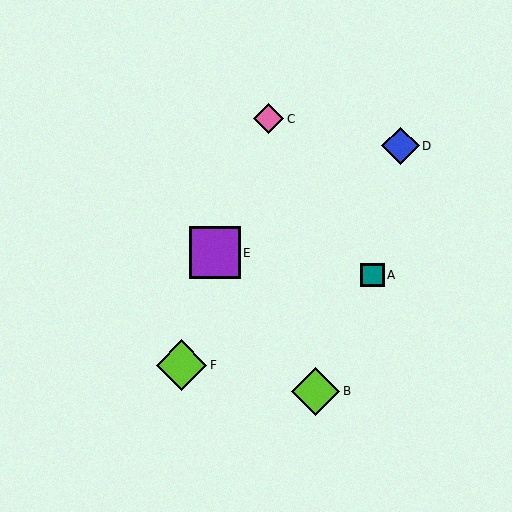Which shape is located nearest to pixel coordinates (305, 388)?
The lime diamond (labeled B) at (316, 391) is nearest to that location.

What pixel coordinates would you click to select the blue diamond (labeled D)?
Click at (401, 146) to select the blue diamond D.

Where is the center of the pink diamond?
The center of the pink diamond is at (269, 119).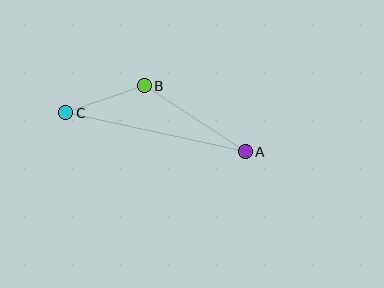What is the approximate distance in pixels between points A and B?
The distance between A and B is approximately 121 pixels.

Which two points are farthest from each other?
Points A and C are farthest from each other.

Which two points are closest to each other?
Points B and C are closest to each other.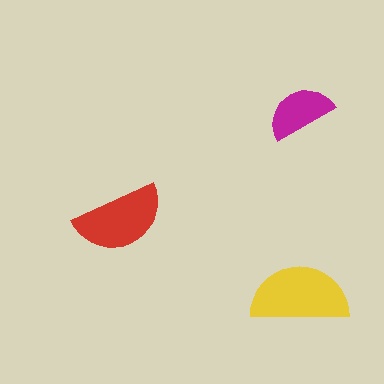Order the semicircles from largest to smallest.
the yellow one, the red one, the magenta one.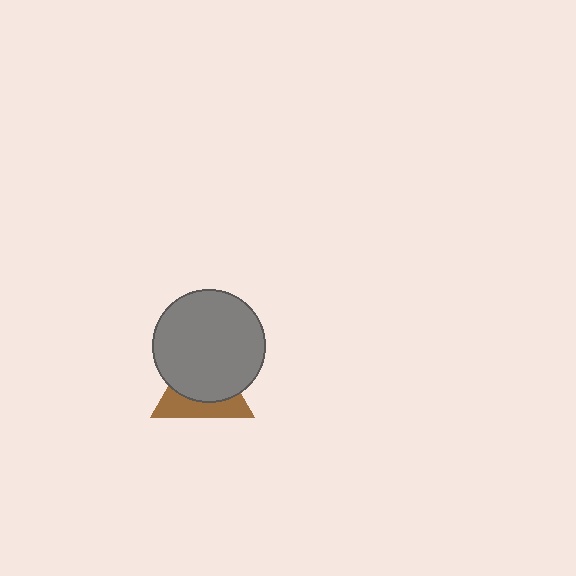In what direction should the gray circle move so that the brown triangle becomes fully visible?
The gray circle should move up. That is the shortest direction to clear the overlap and leave the brown triangle fully visible.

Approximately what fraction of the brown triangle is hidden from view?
Roughly 62% of the brown triangle is hidden behind the gray circle.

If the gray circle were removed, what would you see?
You would see the complete brown triangle.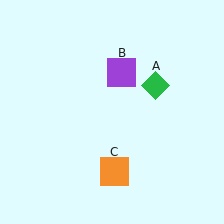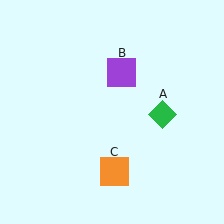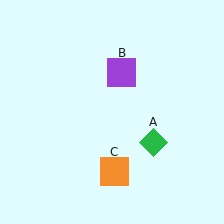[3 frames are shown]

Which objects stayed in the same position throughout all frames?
Purple square (object B) and orange square (object C) remained stationary.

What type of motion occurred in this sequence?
The green diamond (object A) rotated clockwise around the center of the scene.